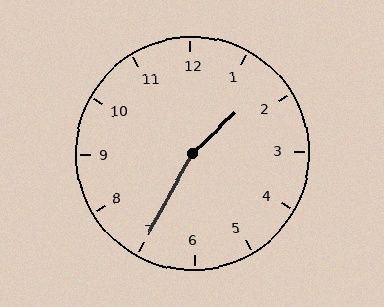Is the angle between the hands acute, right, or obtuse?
It is obtuse.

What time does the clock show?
1:35.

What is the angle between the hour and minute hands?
Approximately 162 degrees.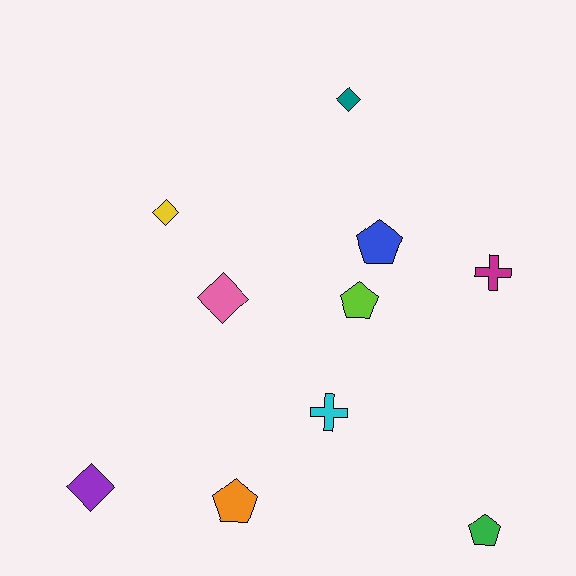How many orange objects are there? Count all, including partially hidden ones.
There is 1 orange object.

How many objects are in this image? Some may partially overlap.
There are 10 objects.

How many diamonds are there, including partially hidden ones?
There are 4 diamonds.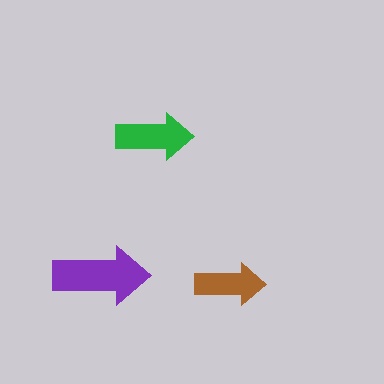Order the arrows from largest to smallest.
the purple one, the green one, the brown one.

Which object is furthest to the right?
The brown arrow is rightmost.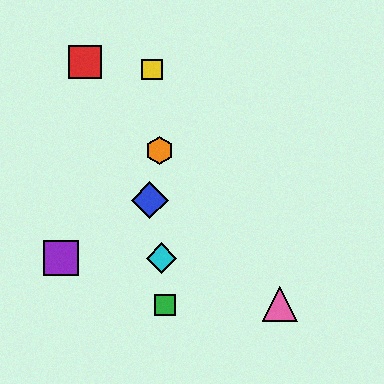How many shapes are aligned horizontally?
2 shapes (the purple square, the cyan diamond) are aligned horizontally.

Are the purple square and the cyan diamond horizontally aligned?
Yes, both are at y≈258.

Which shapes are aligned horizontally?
The purple square, the cyan diamond are aligned horizontally.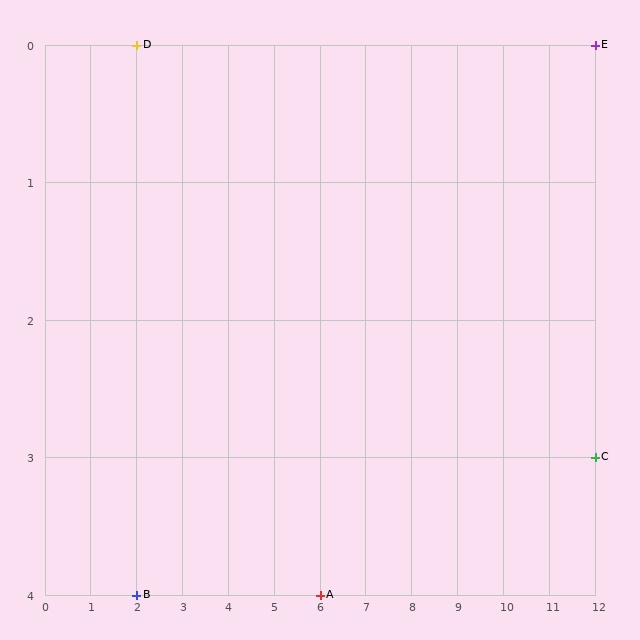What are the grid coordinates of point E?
Point E is at grid coordinates (12, 0).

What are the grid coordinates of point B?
Point B is at grid coordinates (2, 4).